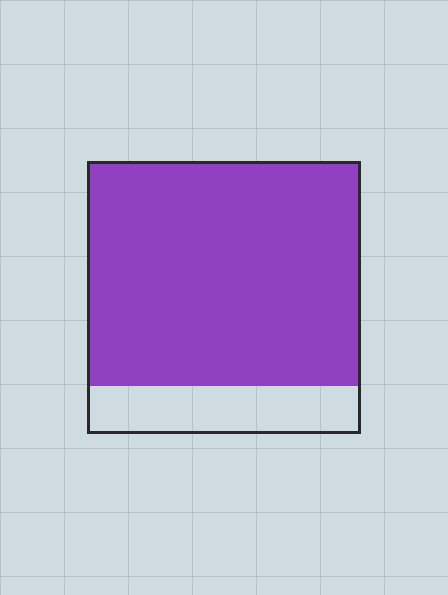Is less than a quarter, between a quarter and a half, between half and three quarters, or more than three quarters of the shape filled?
More than three quarters.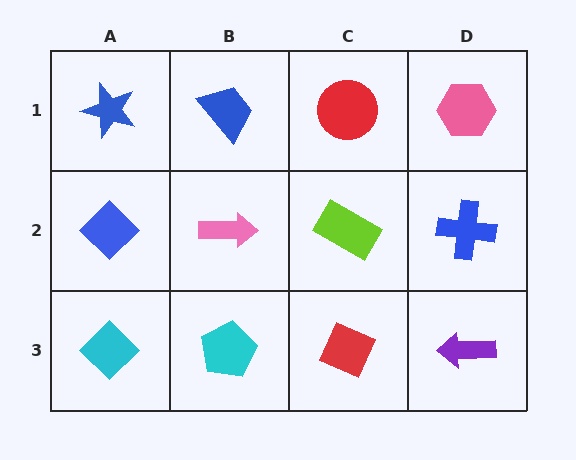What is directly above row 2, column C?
A red circle.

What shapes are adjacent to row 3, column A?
A blue diamond (row 2, column A), a cyan pentagon (row 3, column B).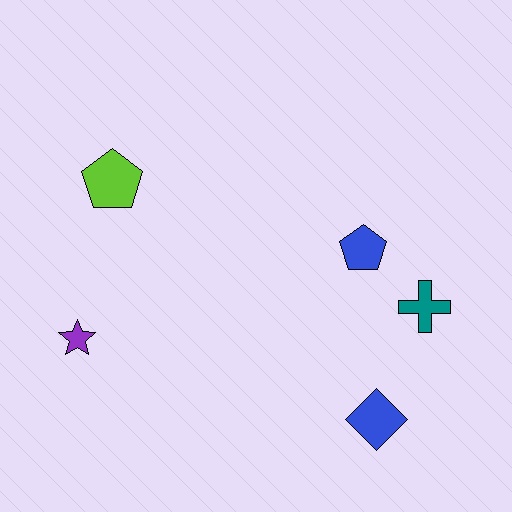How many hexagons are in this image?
There are no hexagons.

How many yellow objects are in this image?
There are no yellow objects.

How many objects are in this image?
There are 5 objects.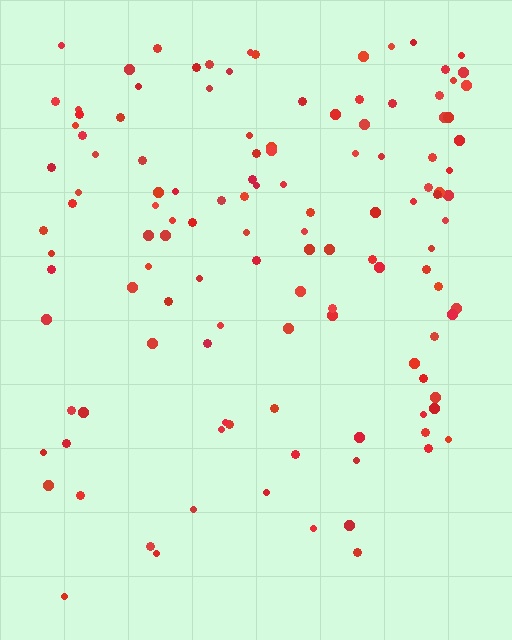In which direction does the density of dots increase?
From bottom to top, with the top side densest.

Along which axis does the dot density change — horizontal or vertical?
Vertical.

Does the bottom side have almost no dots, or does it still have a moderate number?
Still a moderate number, just noticeably fewer than the top.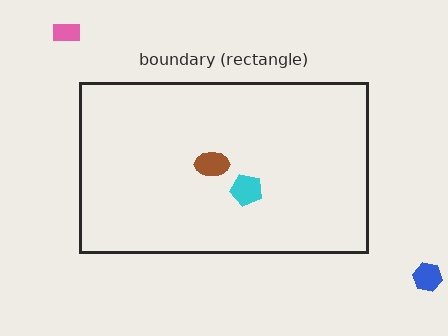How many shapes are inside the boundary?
2 inside, 2 outside.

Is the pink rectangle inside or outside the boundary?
Outside.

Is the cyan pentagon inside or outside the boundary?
Inside.